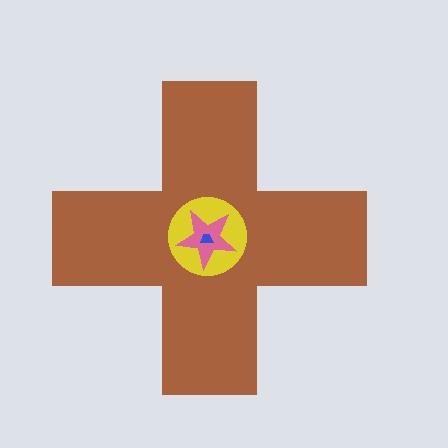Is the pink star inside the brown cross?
Yes.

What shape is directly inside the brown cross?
The yellow circle.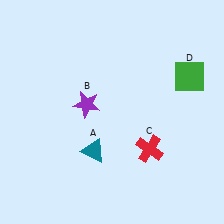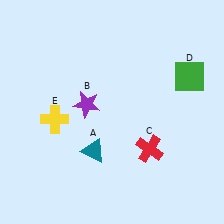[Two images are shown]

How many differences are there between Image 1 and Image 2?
There is 1 difference between the two images.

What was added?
A yellow cross (E) was added in Image 2.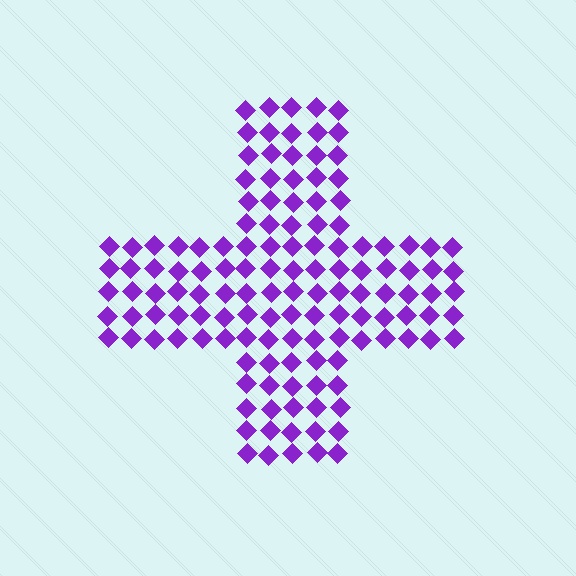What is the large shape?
The large shape is a cross.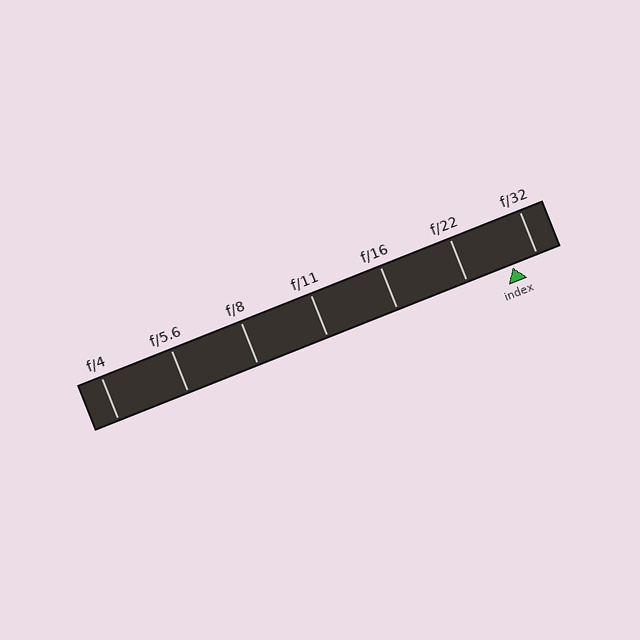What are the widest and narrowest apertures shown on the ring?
The widest aperture shown is f/4 and the narrowest is f/32.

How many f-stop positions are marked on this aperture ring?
There are 7 f-stop positions marked.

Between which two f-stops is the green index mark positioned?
The index mark is between f/22 and f/32.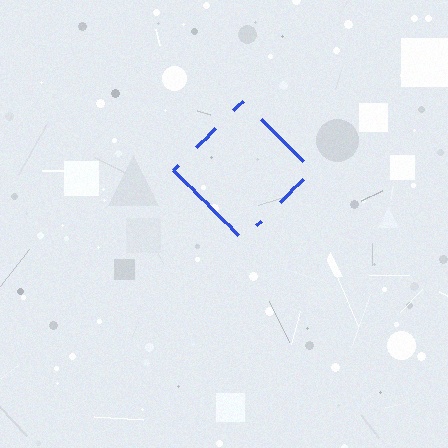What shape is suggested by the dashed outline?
The dashed outline suggests a diamond.